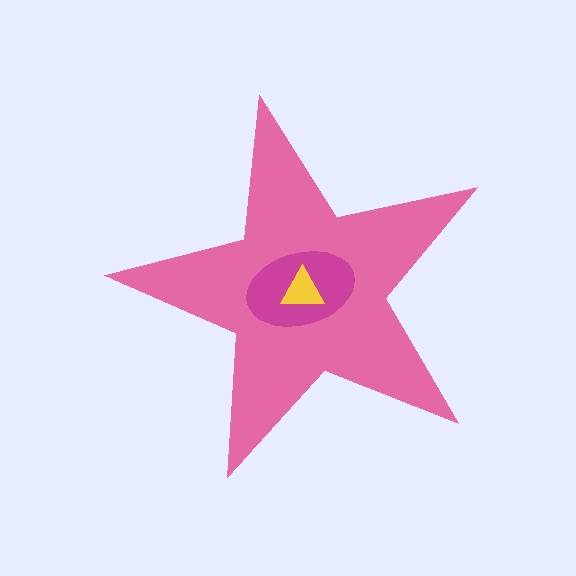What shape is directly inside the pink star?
The magenta ellipse.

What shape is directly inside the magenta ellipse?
The yellow triangle.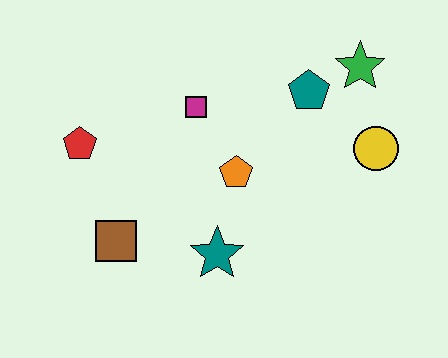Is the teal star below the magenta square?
Yes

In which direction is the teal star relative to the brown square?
The teal star is to the right of the brown square.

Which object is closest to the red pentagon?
The brown square is closest to the red pentagon.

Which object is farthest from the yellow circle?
The red pentagon is farthest from the yellow circle.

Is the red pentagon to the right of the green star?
No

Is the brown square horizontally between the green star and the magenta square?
No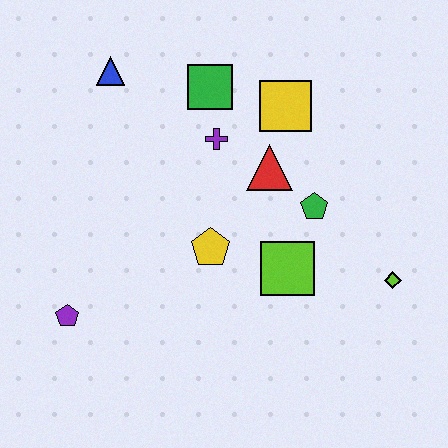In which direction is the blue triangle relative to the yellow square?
The blue triangle is to the left of the yellow square.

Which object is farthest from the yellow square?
The purple pentagon is farthest from the yellow square.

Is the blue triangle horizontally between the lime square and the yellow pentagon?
No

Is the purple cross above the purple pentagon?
Yes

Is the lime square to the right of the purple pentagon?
Yes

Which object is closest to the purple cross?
The green square is closest to the purple cross.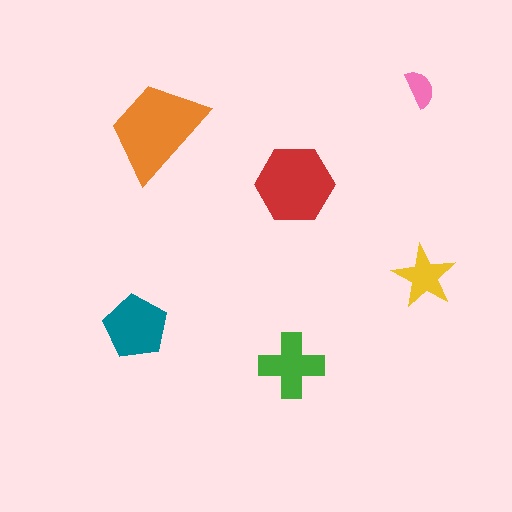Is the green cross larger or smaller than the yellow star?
Larger.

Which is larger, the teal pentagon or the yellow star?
The teal pentagon.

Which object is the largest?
The orange trapezoid.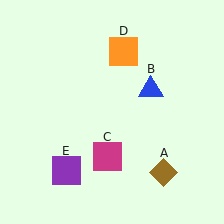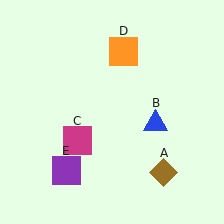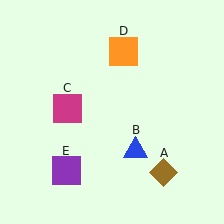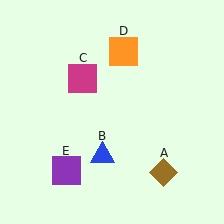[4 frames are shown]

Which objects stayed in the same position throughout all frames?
Brown diamond (object A) and orange square (object D) and purple square (object E) remained stationary.